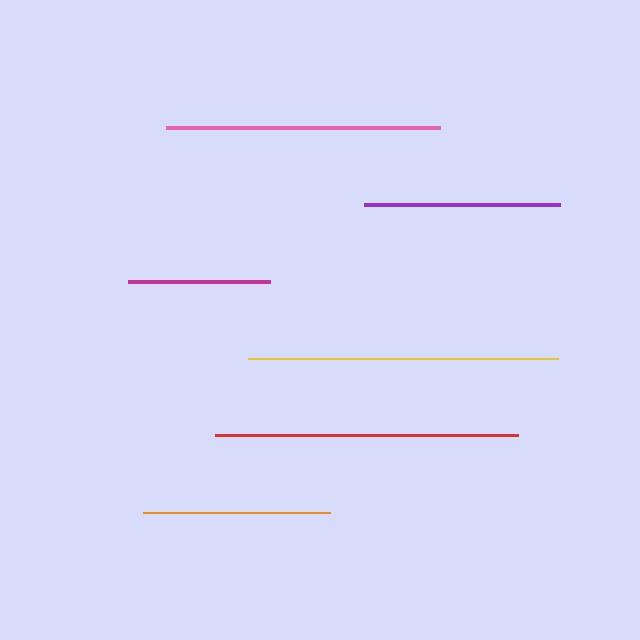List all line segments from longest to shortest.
From longest to shortest: yellow, red, pink, purple, orange, magenta.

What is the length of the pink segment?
The pink segment is approximately 275 pixels long.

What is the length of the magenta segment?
The magenta segment is approximately 142 pixels long.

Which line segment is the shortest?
The magenta line is the shortest at approximately 142 pixels.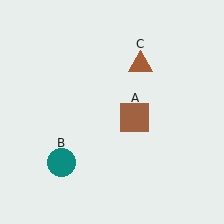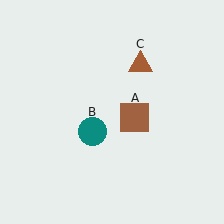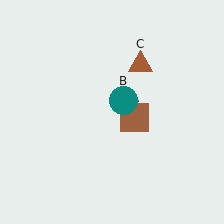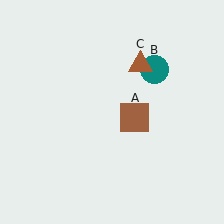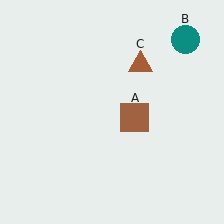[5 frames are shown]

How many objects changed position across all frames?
1 object changed position: teal circle (object B).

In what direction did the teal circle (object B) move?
The teal circle (object B) moved up and to the right.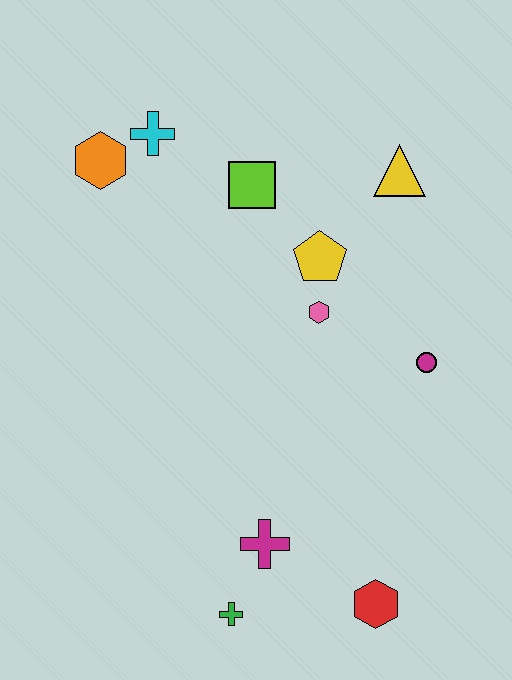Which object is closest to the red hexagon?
The magenta cross is closest to the red hexagon.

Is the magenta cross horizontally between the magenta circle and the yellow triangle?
No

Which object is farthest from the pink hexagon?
The green cross is farthest from the pink hexagon.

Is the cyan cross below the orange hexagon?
No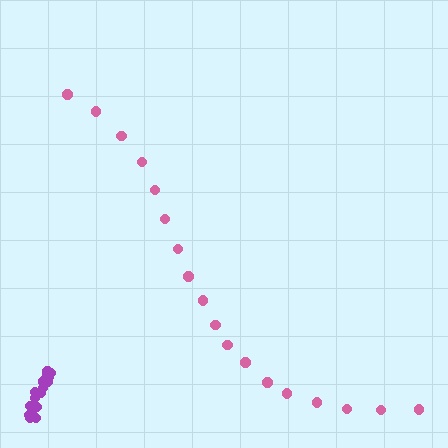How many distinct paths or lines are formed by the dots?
There are 2 distinct paths.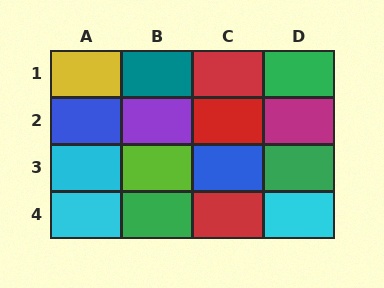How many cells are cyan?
3 cells are cyan.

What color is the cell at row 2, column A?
Blue.